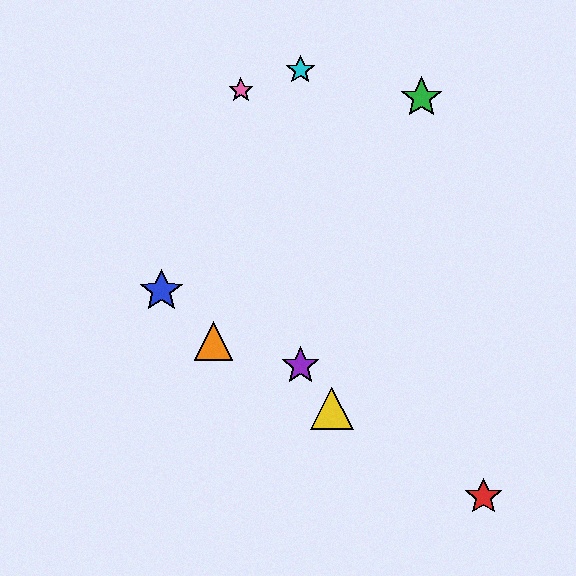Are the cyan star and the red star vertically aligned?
No, the cyan star is at x≈300 and the red star is at x≈483.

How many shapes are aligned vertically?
2 shapes (the purple star, the cyan star) are aligned vertically.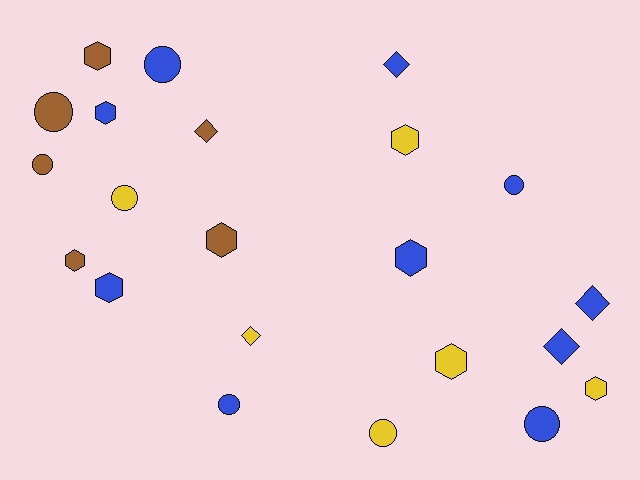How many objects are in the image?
There are 22 objects.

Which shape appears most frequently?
Hexagon, with 9 objects.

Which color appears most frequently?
Blue, with 10 objects.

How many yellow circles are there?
There are 2 yellow circles.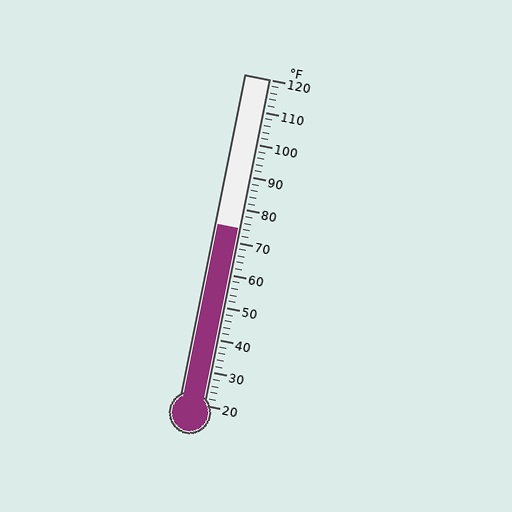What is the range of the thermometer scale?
The thermometer scale ranges from 20°F to 120°F.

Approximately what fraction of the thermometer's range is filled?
The thermometer is filled to approximately 55% of its range.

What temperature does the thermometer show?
The thermometer shows approximately 74°F.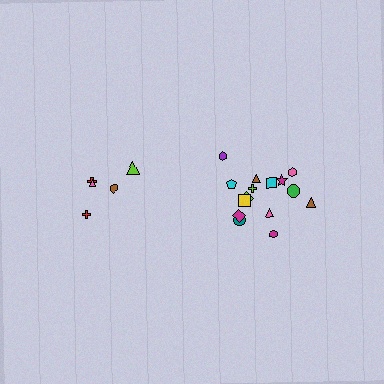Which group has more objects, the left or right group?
The right group.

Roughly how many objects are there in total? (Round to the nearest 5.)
Roughly 20 objects in total.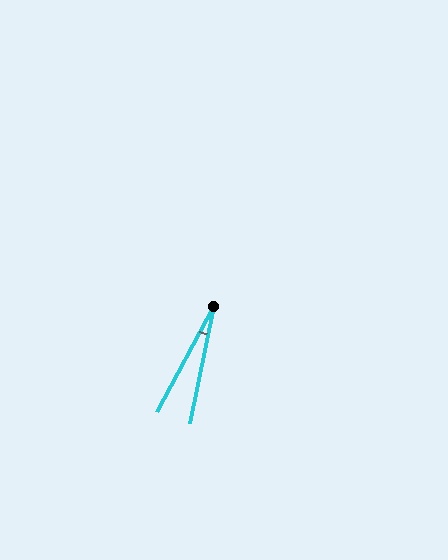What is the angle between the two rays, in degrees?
Approximately 16 degrees.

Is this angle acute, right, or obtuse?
It is acute.